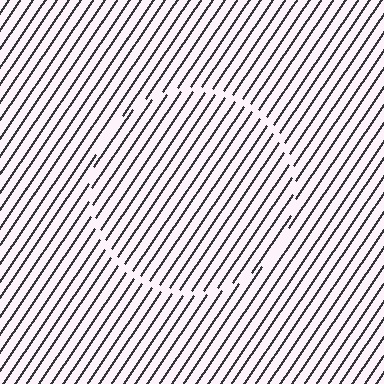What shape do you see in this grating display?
An illusory circle. The interior of the shape contains the same grating, shifted by half a period — the contour is defined by the phase discontinuity where line-ends from the inner and outer gratings abut.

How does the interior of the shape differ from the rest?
The interior of the shape contains the same grating, shifted by half a period — the contour is defined by the phase discontinuity where line-ends from the inner and outer gratings abut.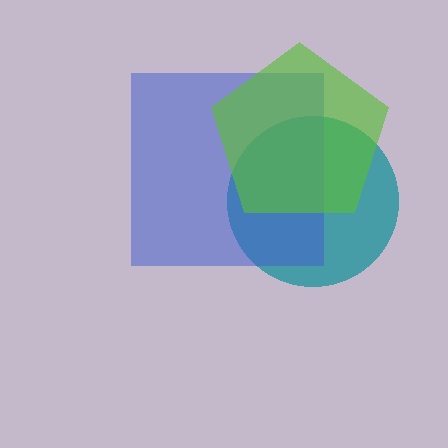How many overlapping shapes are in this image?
There are 3 overlapping shapes in the image.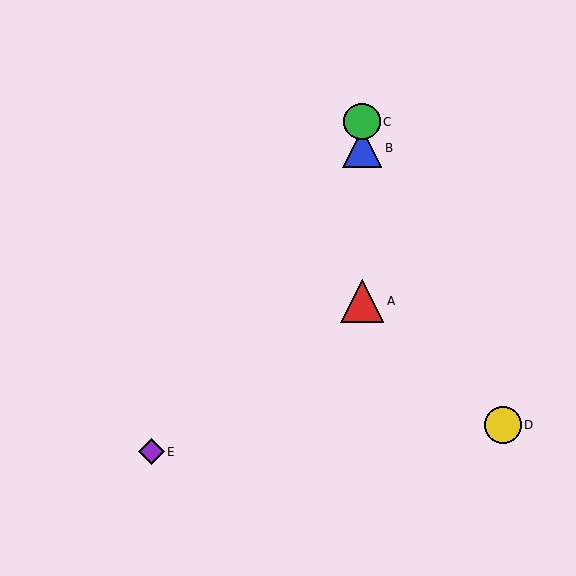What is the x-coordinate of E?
Object E is at x≈151.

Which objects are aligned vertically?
Objects A, B, C are aligned vertically.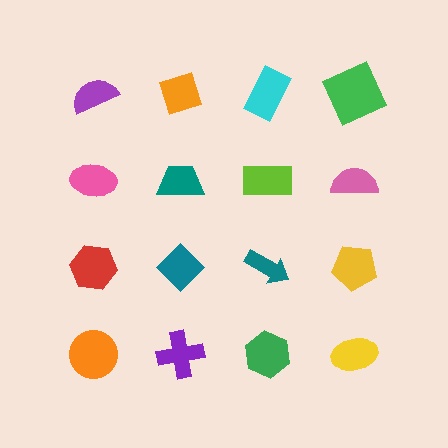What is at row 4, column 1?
An orange circle.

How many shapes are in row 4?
4 shapes.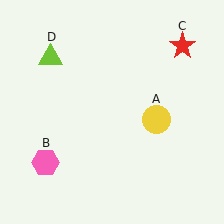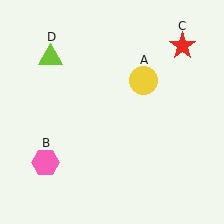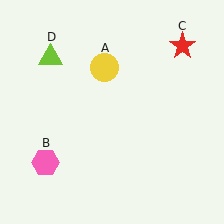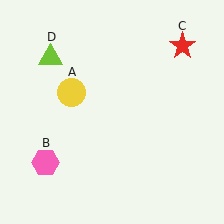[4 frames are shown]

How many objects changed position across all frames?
1 object changed position: yellow circle (object A).